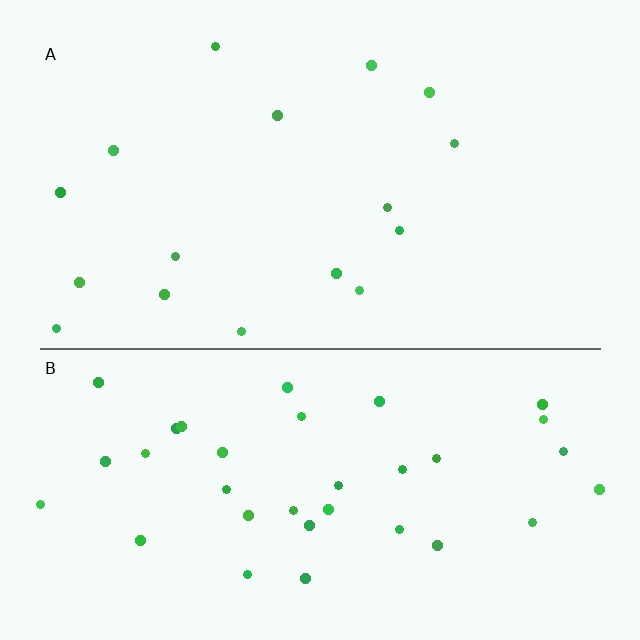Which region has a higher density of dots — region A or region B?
B (the bottom).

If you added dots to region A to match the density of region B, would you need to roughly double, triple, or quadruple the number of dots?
Approximately double.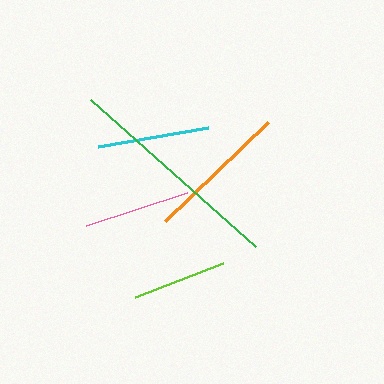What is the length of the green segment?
The green segment is approximately 221 pixels long.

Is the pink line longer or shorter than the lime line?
The pink line is longer than the lime line.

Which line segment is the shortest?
The lime line is the shortest at approximately 94 pixels.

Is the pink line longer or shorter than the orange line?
The orange line is longer than the pink line.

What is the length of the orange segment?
The orange segment is approximately 144 pixels long.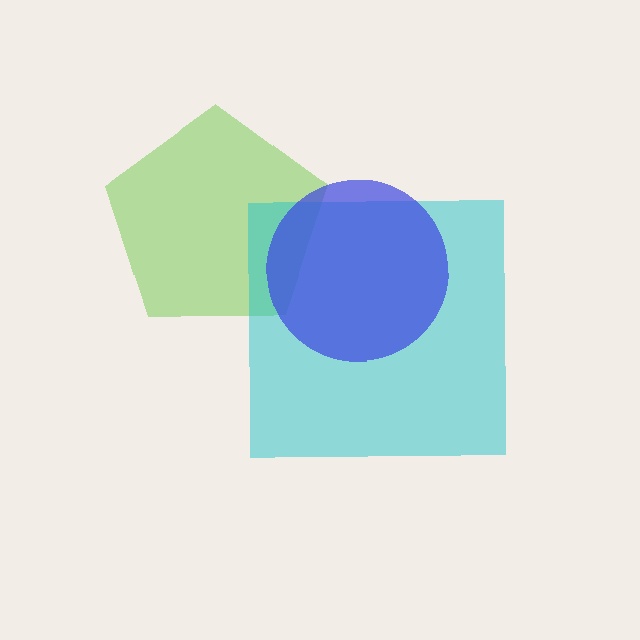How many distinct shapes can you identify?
There are 3 distinct shapes: a lime pentagon, a cyan square, a blue circle.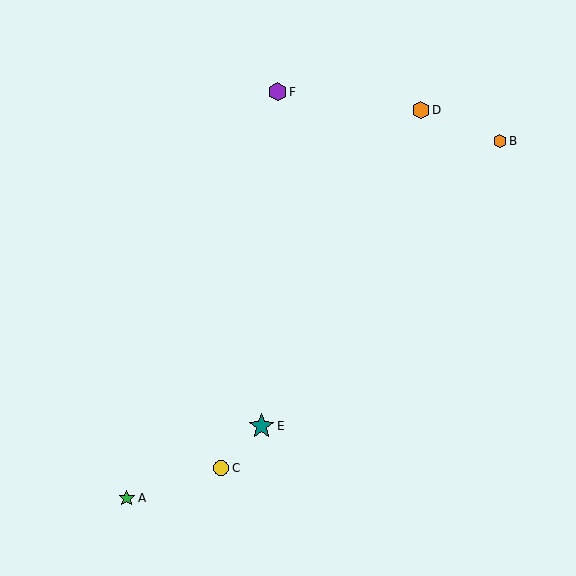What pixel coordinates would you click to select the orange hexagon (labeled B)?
Click at (500, 141) to select the orange hexagon B.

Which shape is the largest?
The teal star (labeled E) is the largest.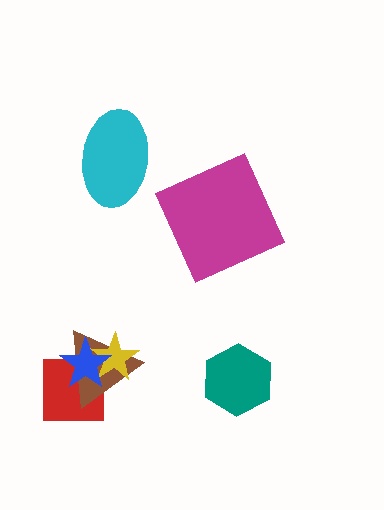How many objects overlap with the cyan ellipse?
0 objects overlap with the cyan ellipse.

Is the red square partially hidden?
Yes, it is partially covered by another shape.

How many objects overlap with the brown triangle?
3 objects overlap with the brown triangle.